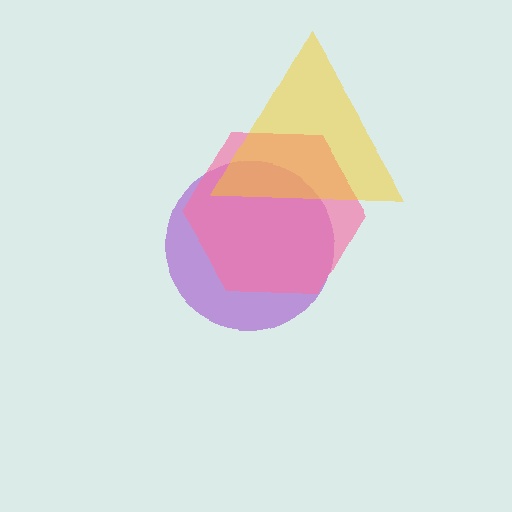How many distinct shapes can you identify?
There are 3 distinct shapes: a purple circle, a pink hexagon, a yellow triangle.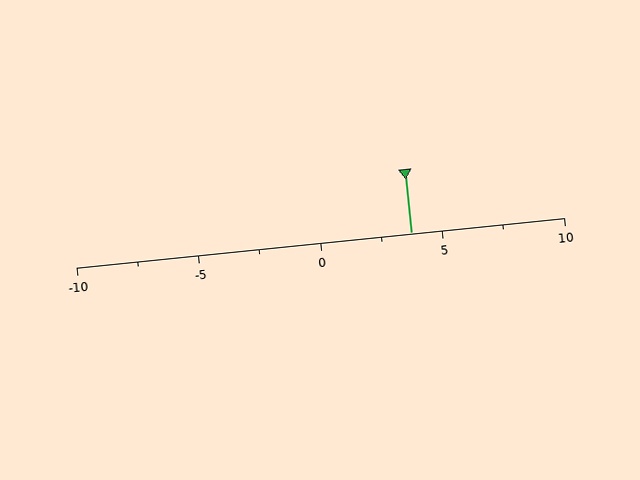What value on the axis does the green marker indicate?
The marker indicates approximately 3.8.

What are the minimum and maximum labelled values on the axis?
The axis runs from -10 to 10.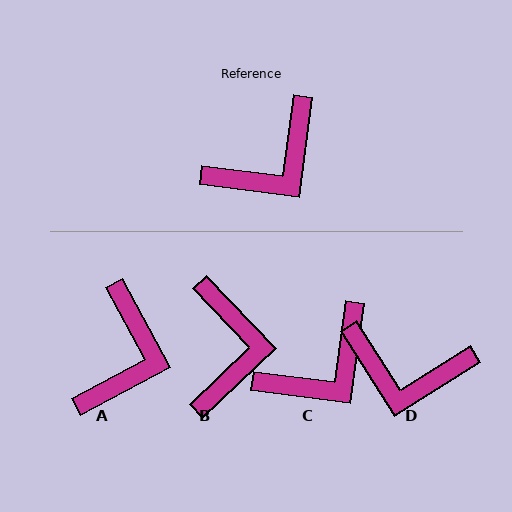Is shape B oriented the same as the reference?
No, it is off by about 51 degrees.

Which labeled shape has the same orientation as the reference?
C.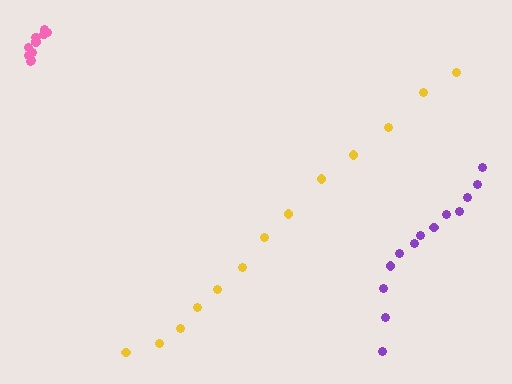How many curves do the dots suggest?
There are 3 distinct paths.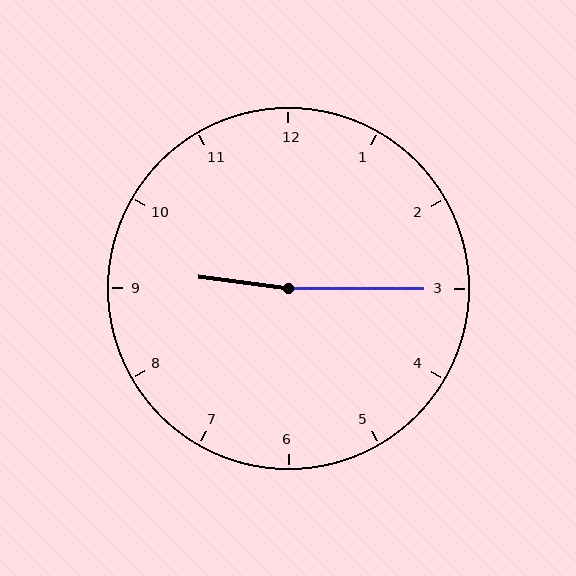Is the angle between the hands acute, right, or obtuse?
It is obtuse.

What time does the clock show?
9:15.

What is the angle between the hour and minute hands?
Approximately 172 degrees.